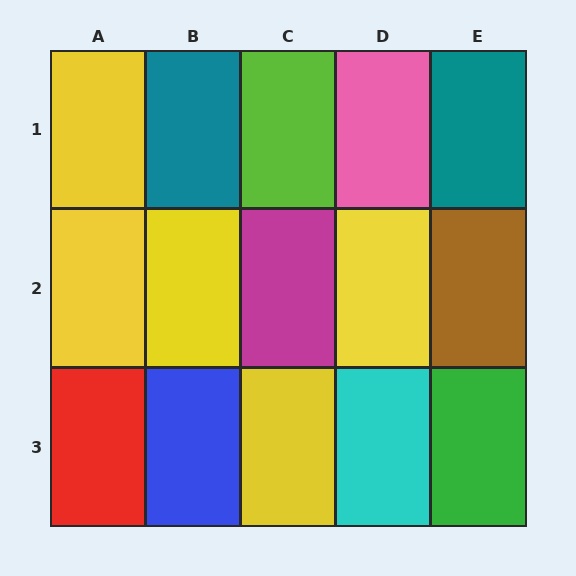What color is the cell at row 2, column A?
Yellow.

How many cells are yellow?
5 cells are yellow.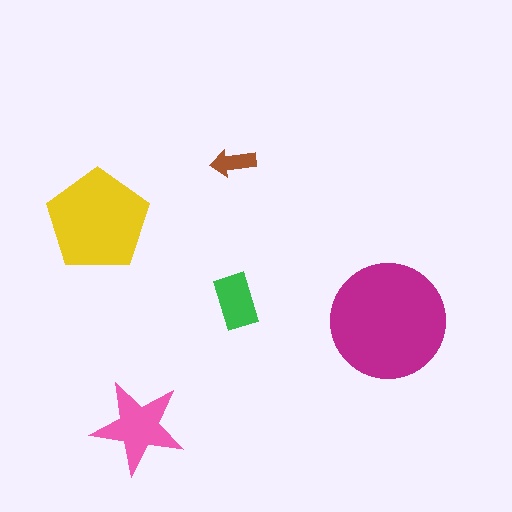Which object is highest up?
The brown arrow is topmost.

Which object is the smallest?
The brown arrow.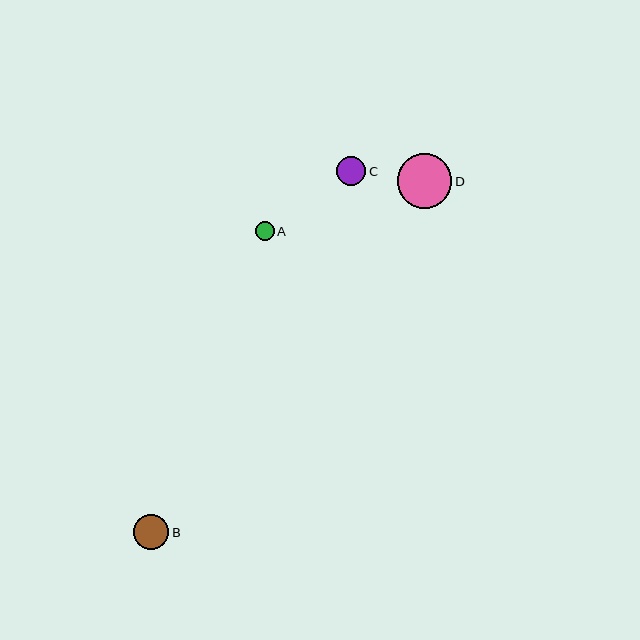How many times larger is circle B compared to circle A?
Circle B is approximately 1.9 times the size of circle A.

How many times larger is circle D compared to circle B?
Circle D is approximately 1.5 times the size of circle B.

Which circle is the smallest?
Circle A is the smallest with a size of approximately 19 pixels.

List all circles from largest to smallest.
From largest to smallest: D, B, C, A.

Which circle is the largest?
Circle D is the largest with a size of approximately 54 pixels.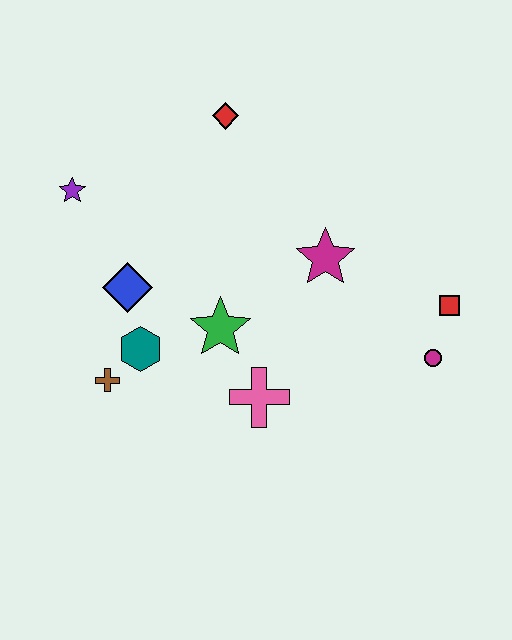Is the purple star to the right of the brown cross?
No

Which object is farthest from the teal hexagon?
The red square is farthest from the teal hexagon.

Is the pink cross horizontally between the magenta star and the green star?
Yes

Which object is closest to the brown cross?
The teal hexagon is closest to the brown cross.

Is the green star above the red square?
No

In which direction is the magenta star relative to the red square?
The magenta star is to the left of the red square.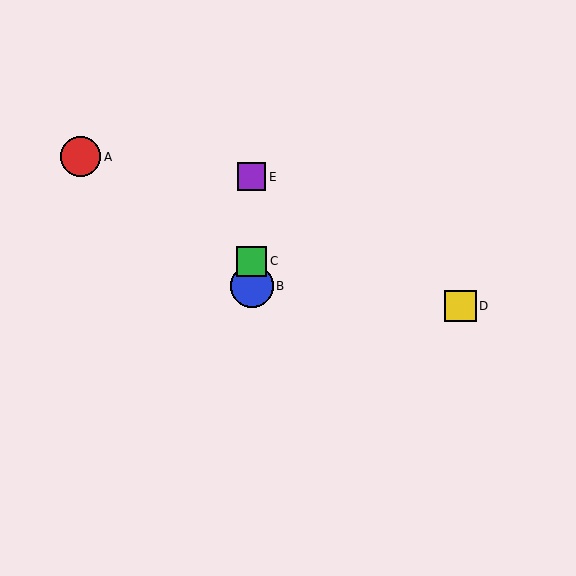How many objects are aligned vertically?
3 objects (B, C, E) are aligned vertically.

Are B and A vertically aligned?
No, B is at x≈252 and A is at x≈81.